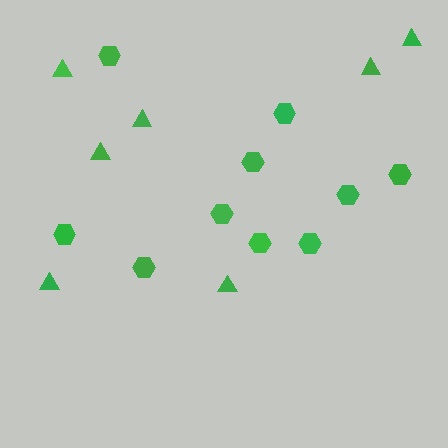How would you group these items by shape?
There are 2 groups: one group of triangles (7) and one group of hexagons (10).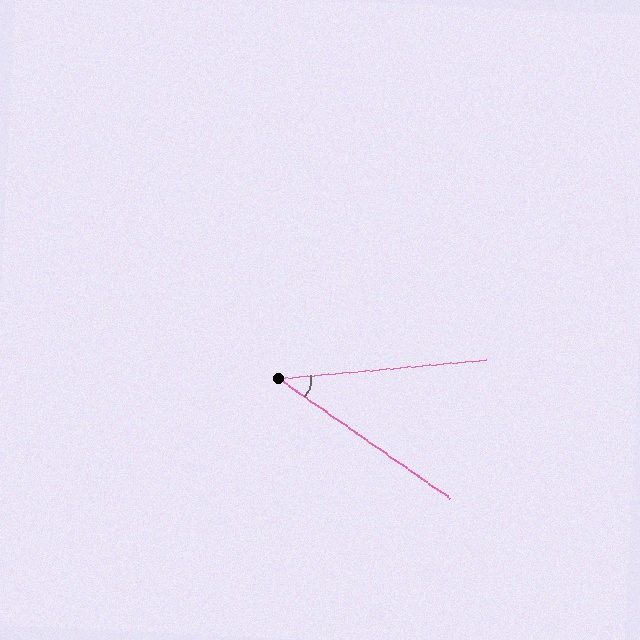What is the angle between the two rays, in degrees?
Approximately 40 degrees.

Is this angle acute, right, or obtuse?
It is acute.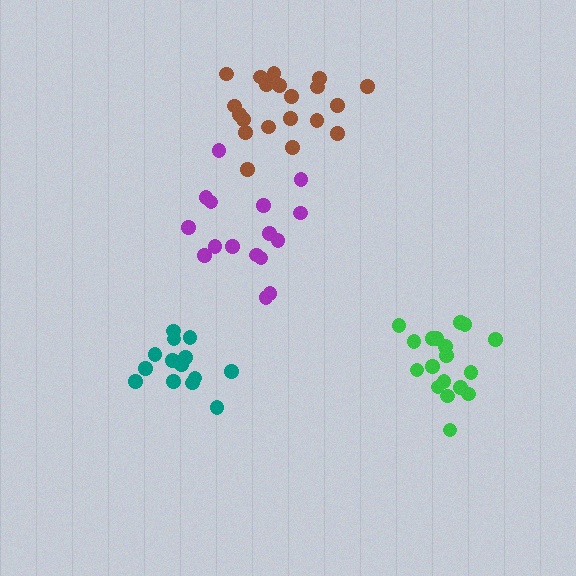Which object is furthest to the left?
The teal cluster is leftmost.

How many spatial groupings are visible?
There are 4 spatial groupings.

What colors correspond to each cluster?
The clusters are colored: purple, green, brown, teal.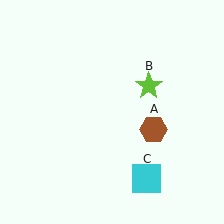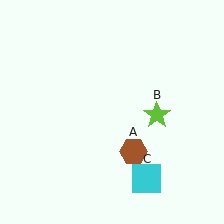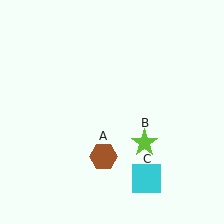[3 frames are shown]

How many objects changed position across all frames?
2 objects changed position: brown hexagon (object A), lime star (object B).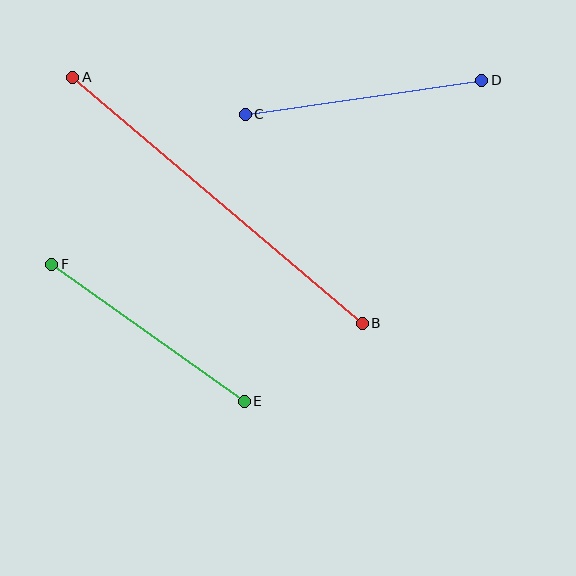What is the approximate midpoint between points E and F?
The midpoint is at approximately (148, 333) pixels.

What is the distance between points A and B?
The distance is approximately 380 pixels.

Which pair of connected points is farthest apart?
Points A and B are farthest apart.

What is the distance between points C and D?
The distance is approximately 239 pixels.